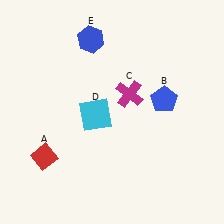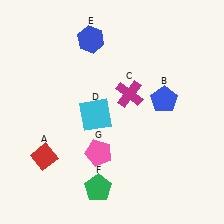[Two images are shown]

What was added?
A green pentagon (F), a pink pentagon (G) were added in Image 2.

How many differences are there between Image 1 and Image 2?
There are 2 differences between the two images.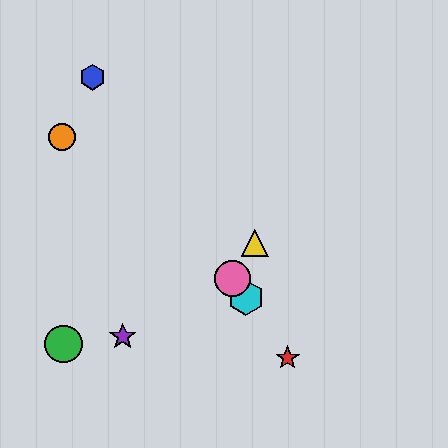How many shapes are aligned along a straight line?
4 shapes (the red star, the blue hexagon, the cyan hexagon, the pink circle) are aligned along a straight line.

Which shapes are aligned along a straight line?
The red star, the blue hexagon, the cyan hexagon, the pink circle are aligned along a straight line.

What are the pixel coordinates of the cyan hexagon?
The cyan hexagon is at (246, 298).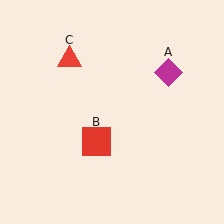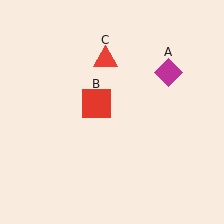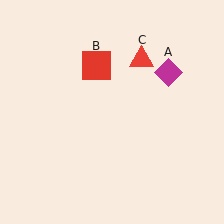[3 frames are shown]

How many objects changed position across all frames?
2 objects changed position: red square (object B), red triangle (object C).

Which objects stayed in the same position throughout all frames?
Magenta diamond (object A) remained stationary.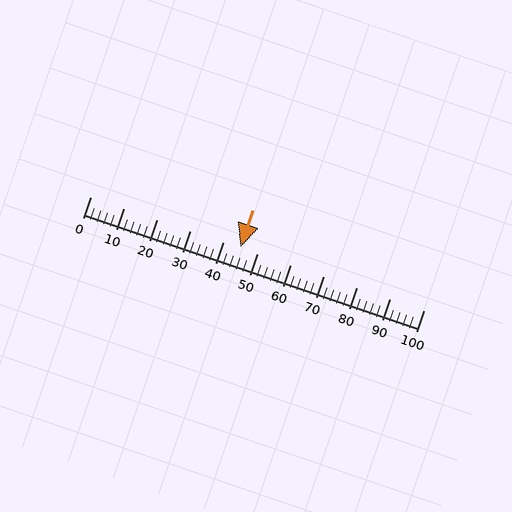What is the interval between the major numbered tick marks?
The major tick marks are spaced 10 units apart.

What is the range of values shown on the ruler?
The ruler shows values from 0 to 100.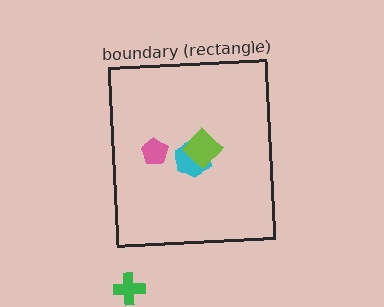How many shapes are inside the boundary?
3 inside, 1 outside.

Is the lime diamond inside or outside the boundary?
Inside.